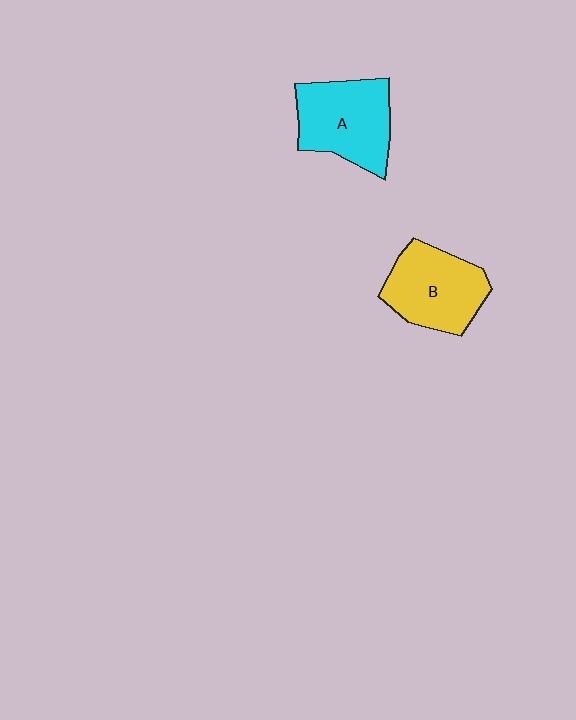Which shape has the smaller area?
Shape B (yellow).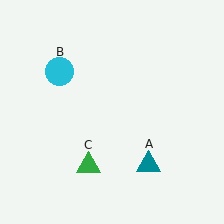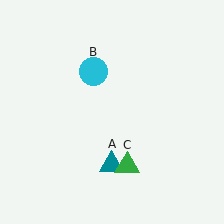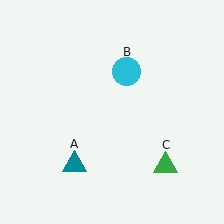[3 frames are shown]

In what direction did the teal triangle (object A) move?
The teal triangle (object A) moved left.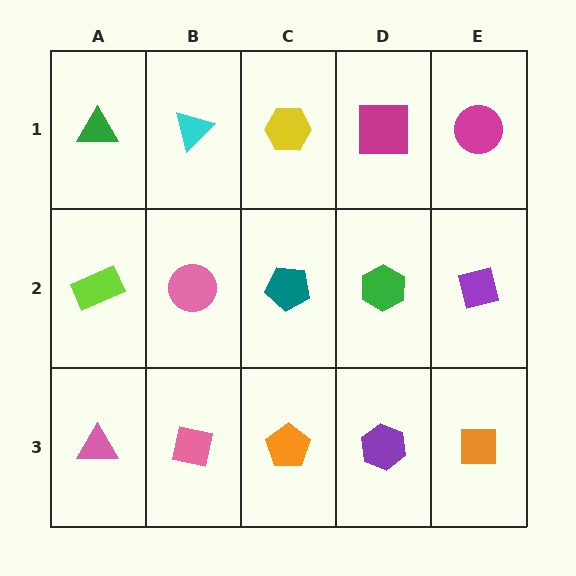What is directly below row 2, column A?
A pink triangle.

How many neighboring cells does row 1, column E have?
2.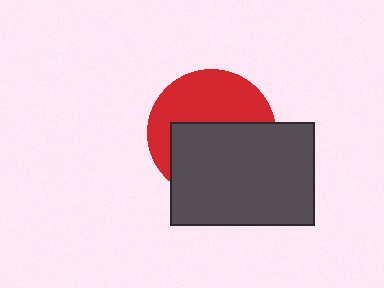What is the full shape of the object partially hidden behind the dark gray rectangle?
The partially hidden object is a red circle.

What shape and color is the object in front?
The object in front is a dark gray rectangle.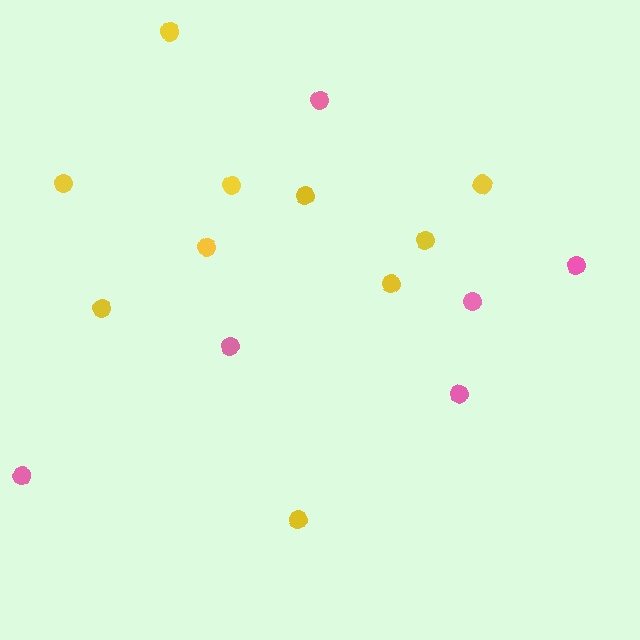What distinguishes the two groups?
There are 2 groups: one group of yellow circles (10) and one group of pink circles (6).